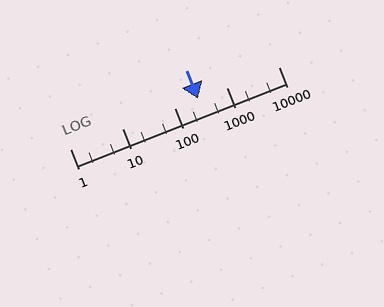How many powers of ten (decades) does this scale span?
The scale spans 4 decades, from 1 to 10000.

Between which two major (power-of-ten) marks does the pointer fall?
The pointer is between 100 and 1000.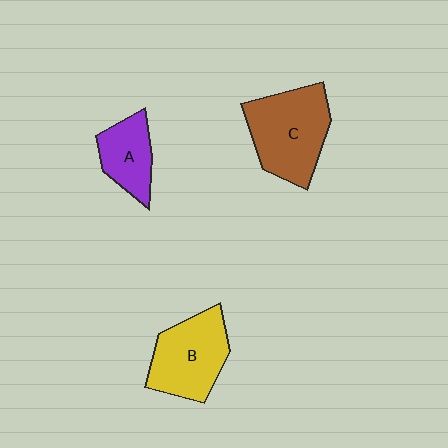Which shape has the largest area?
Shape C (brown).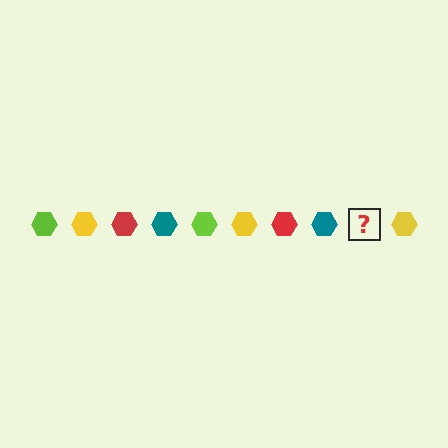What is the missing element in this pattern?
The missing element is a lime hexagon.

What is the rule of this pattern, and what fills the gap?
The rule is that the pattern cycles through lime, yellow, red, teal hexagons. The gap should be filled with a lime hexagon.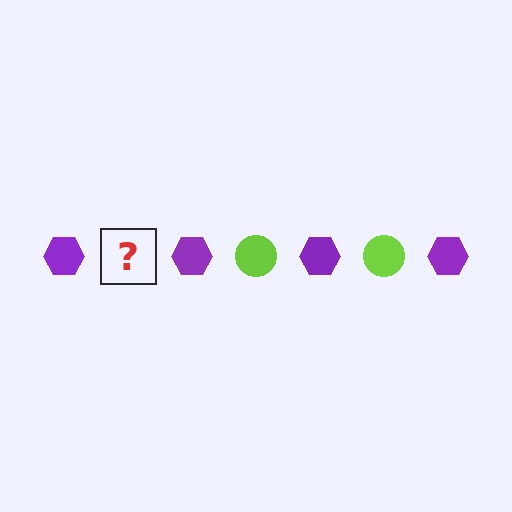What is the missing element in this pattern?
The missing element is a lime circle.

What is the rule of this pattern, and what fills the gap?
The rule is that the pattern alternates between purple hexagon and lime circle. The gap should be filled with a lime circle.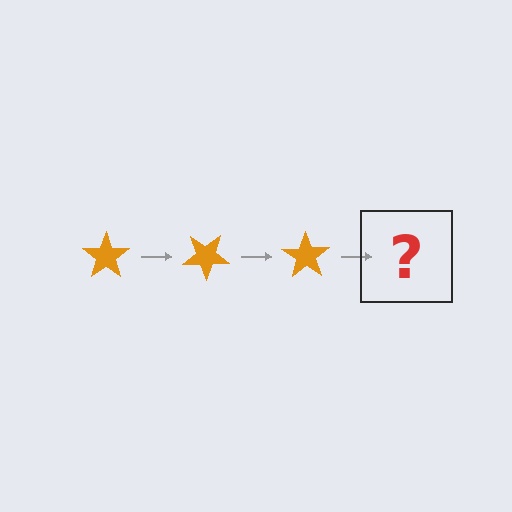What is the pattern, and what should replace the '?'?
The pattern is that the star rotates 35 degrees each step. The '?' should be an orange star rotated 105 degrees.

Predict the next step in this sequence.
The next step is an orange star rotated 105 degrees.